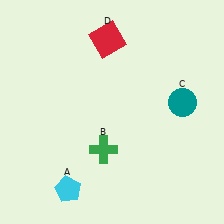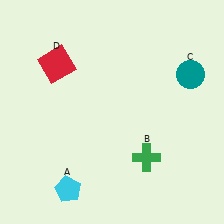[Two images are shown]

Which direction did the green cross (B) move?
The green cross (B) moved right.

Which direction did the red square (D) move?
The red square (D) moved left.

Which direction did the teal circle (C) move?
The teal circle (C) moved up.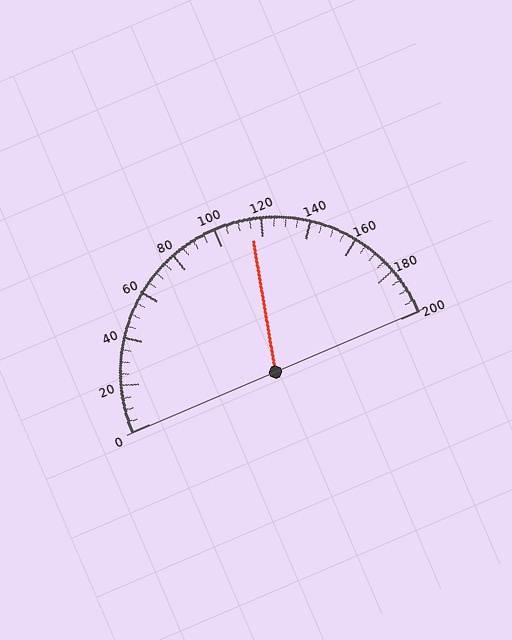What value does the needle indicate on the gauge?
The needle indicates approximately 115.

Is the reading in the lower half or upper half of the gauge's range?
The reading is in the upper half of the range (0 to 200).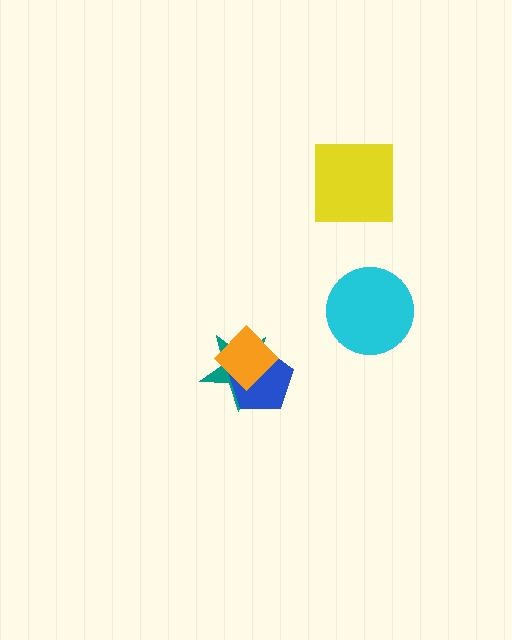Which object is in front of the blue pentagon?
The orange diamond is in front of the blue pentagon.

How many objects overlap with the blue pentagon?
2 objects overlap with the blue pentagon.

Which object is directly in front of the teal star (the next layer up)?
The blue pentagon is directly in front of the teal star.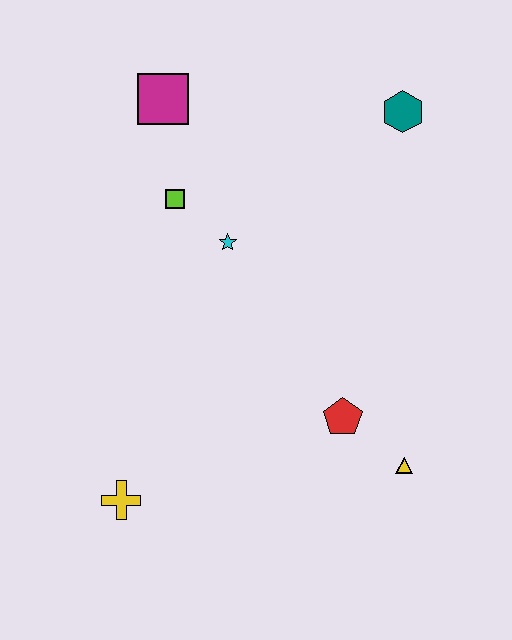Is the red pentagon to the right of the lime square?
Yes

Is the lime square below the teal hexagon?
Yes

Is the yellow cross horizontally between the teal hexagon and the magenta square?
No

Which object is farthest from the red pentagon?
The magenta square is farthest from the red pentagon.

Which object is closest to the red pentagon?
The yellow triangle is closest to the red pentagon.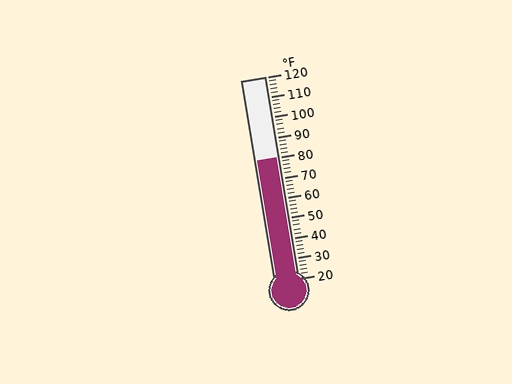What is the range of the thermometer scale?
The thermometer scale ranges from 20°F to 120°F.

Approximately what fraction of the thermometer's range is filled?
The thermometer is filled to approximately 60% of its range.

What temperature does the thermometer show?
The thermometer shows approximately 80°F.